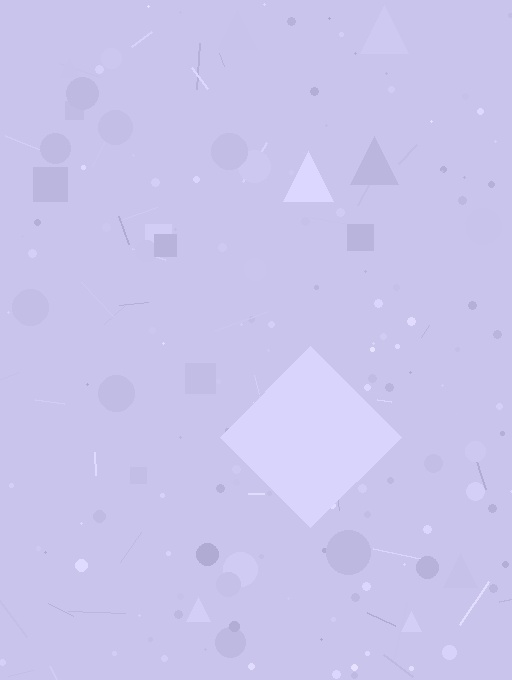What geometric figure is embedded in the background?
A diamond is embedded in the background.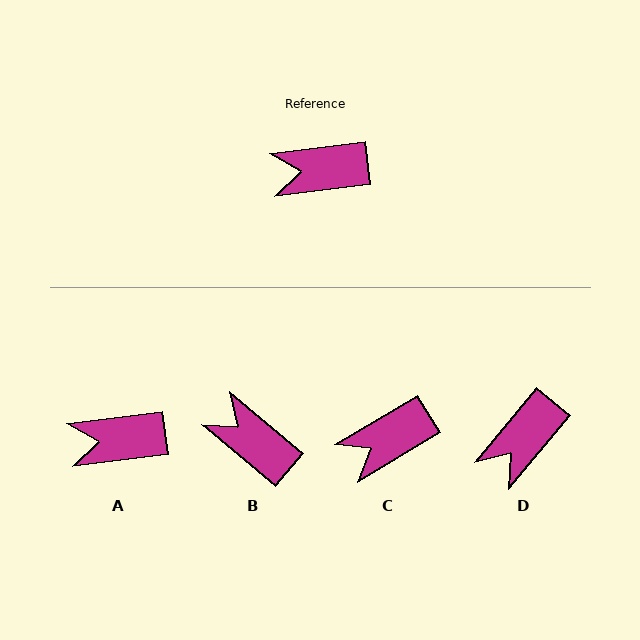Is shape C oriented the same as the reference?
No, it is off by about 24 degrees.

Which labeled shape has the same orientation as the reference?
A.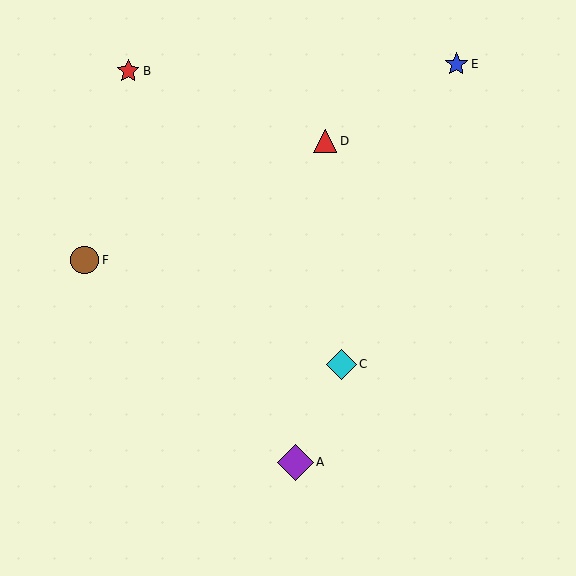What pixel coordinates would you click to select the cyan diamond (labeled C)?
Click at (342, 364) to select the cyan diamond C.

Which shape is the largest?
The purple diamond (labeled A) is the largest.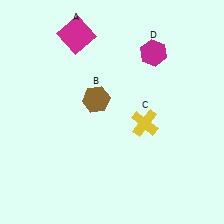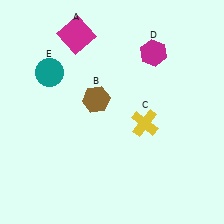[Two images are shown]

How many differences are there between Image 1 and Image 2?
There is 1 difference between the two images.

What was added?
A teal circle (E) was added in Image 2.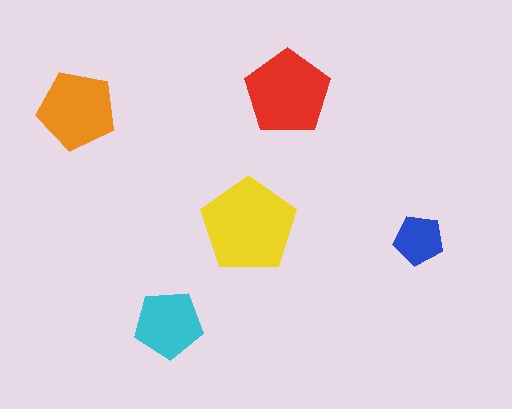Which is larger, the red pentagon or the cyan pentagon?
The red one.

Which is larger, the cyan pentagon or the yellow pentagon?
The yellow one.